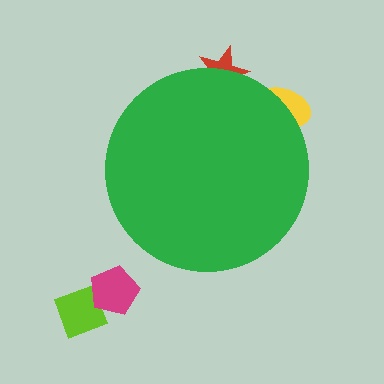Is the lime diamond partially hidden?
No, the lime diamond is fully visible.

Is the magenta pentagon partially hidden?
No, the magenta pentagon is fully visible.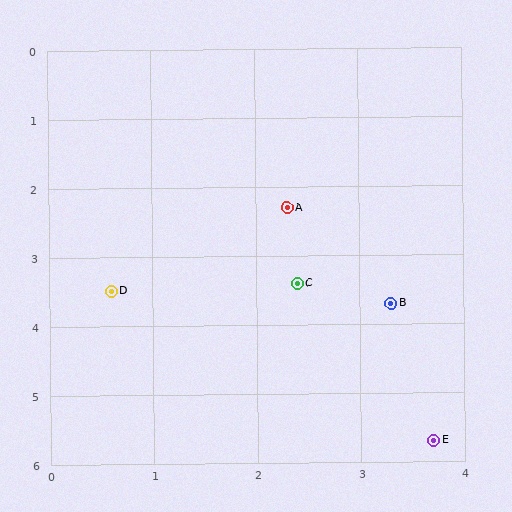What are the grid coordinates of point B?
Point B is at approximately (3.3, 3.7).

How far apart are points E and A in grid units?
Points E and A are about 3.7 grid units apart.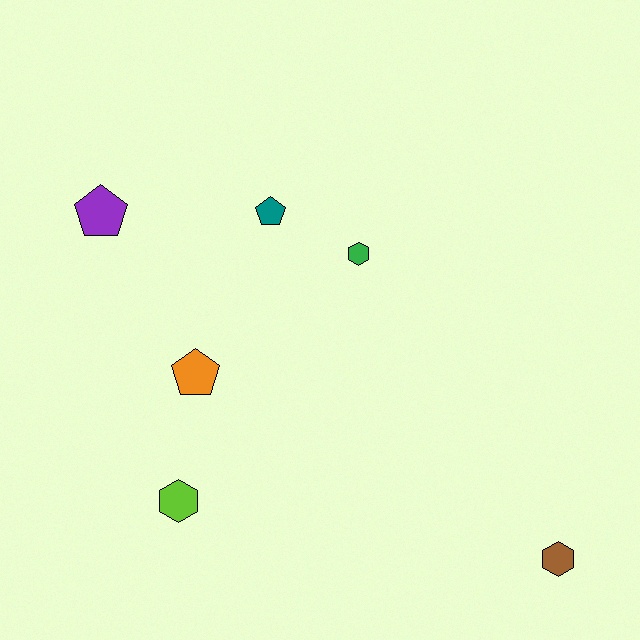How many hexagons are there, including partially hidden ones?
There are 3 hexagons.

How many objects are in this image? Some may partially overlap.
There are 6 objects.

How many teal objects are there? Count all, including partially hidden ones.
There is 1 teal object.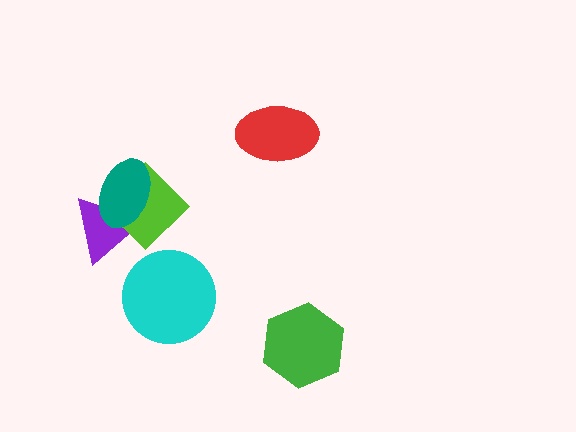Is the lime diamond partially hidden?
Yes, it is partially covered by another shape.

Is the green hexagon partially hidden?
No, no other shape covers it.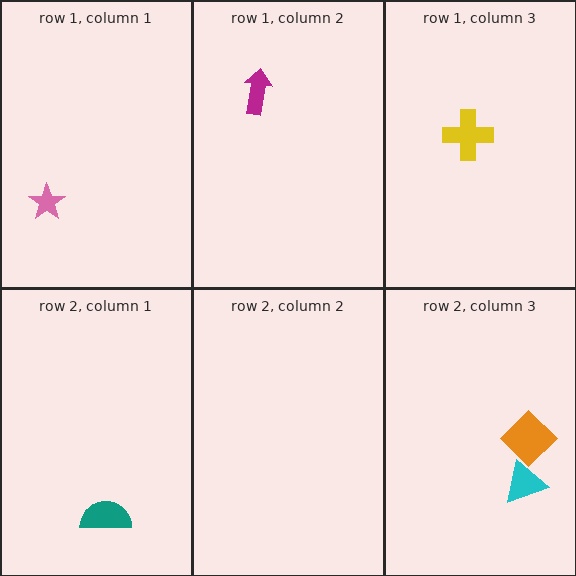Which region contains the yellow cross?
The row 1, column 3 region.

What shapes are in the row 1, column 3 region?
The yellow cross.